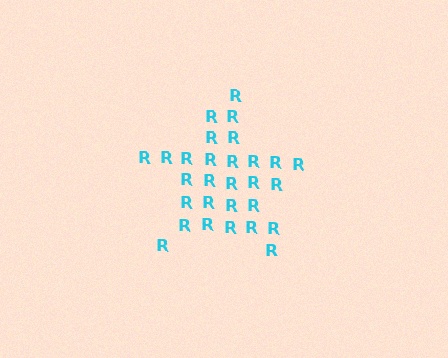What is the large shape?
The large shape is a star.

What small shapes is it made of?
It is made of small letter R's.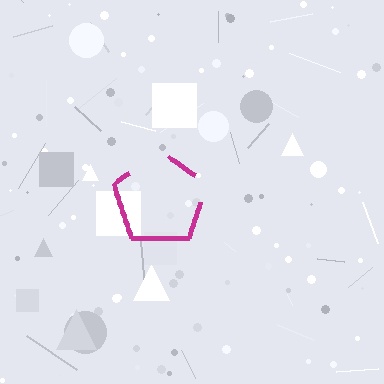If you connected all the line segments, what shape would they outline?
They would outline a pentagon.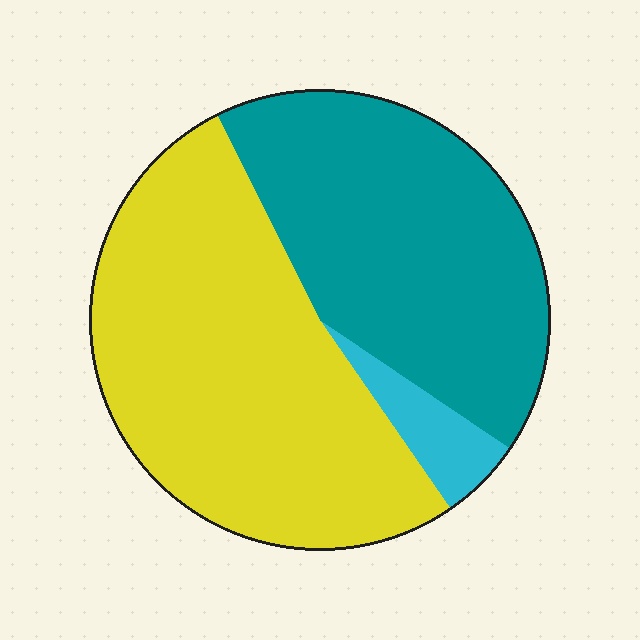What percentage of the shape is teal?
Teal takes up between a third and a half of the shape.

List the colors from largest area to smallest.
From largest to smallest: yellow, teal, cyan.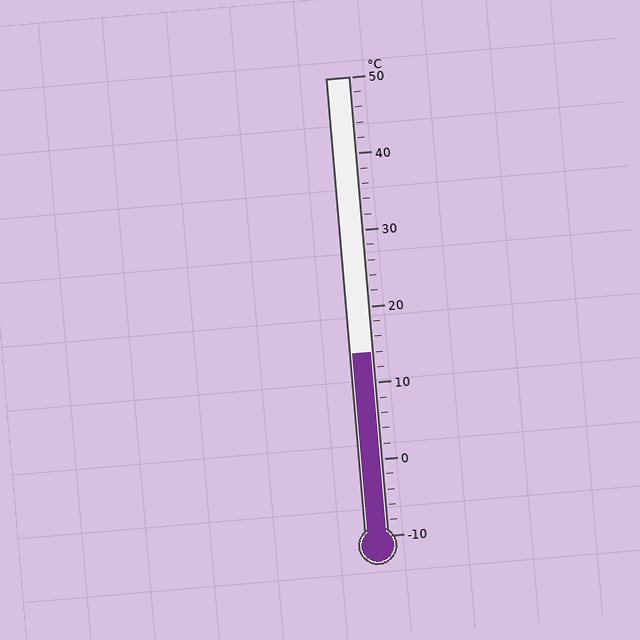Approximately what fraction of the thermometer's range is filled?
The thermometer is filled to approximately 40% of its range.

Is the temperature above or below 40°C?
The temperature is below 40°C.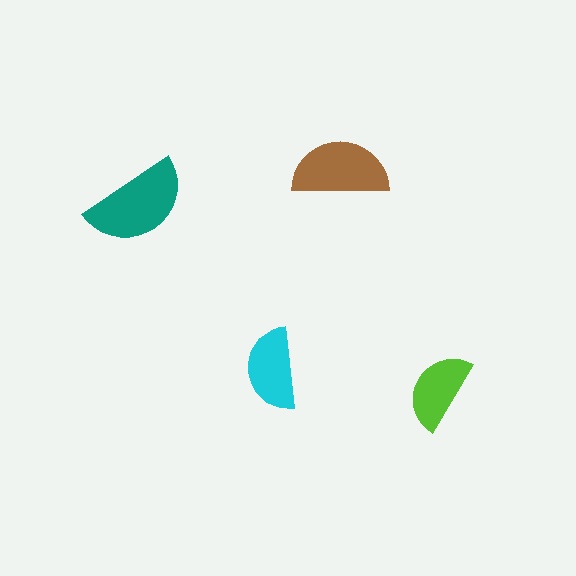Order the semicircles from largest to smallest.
the teal one, the brown one, the cyan one, the lime one.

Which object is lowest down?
The lime semicircle is bottommost.